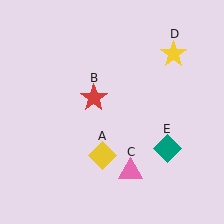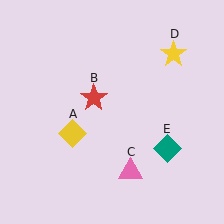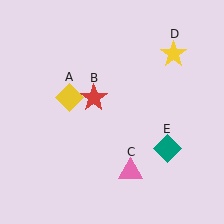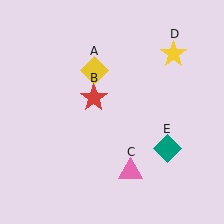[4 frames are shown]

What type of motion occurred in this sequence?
The yellow diamond (object A) rotated clockwise around the center of the scene.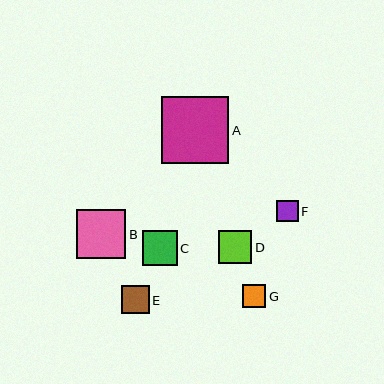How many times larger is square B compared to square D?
Square B is approximately 1.5 times the size of square D.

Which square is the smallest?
Square F is the smallest with a size of approximately 21 pixels.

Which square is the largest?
Square A is the largest with a size of approximately 67 pixels.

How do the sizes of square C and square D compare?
Square C and square D are approximately the same size.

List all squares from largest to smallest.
From largest to smallest: A, B, C, D, E, G, F.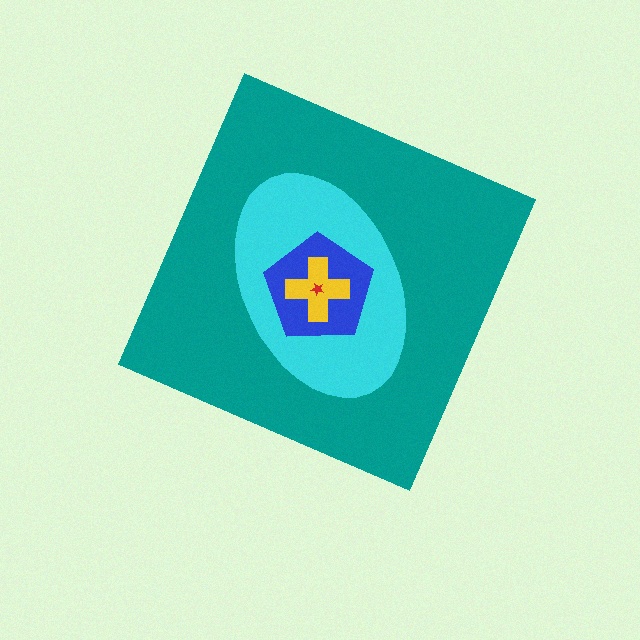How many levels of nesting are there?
5.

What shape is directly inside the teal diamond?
The cyan ellipse.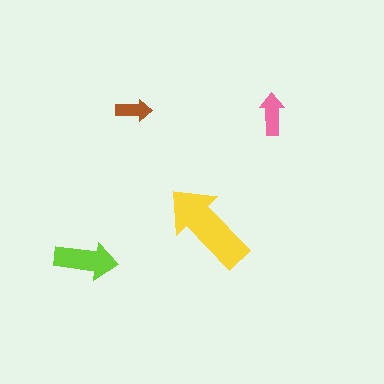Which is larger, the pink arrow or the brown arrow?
The pink one.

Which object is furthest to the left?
The lime arrow is leftmost.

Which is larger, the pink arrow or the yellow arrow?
The yellow one.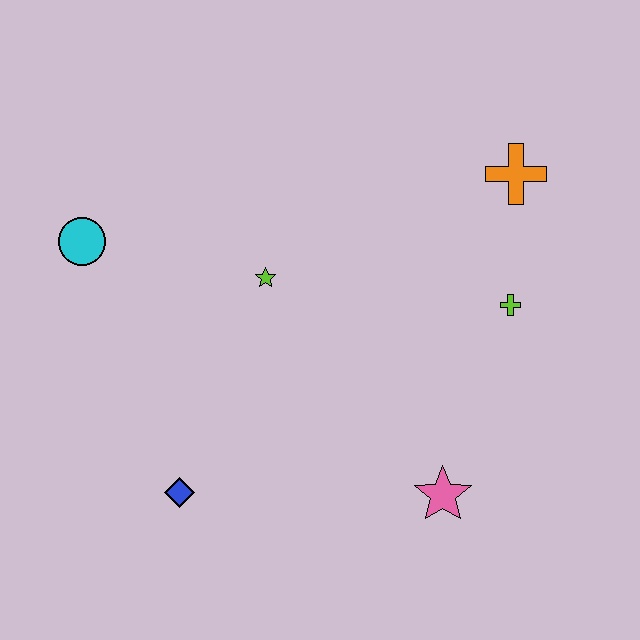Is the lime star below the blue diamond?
No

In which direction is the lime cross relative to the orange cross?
The lime cross is below the orange cross.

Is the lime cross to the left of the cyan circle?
No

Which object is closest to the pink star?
The lime cross is closest to the pink star.